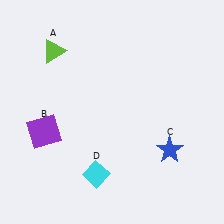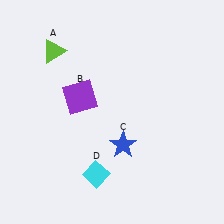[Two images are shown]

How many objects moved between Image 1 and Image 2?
2 objects moved between the two images.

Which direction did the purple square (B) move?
The purple square (B) moved right.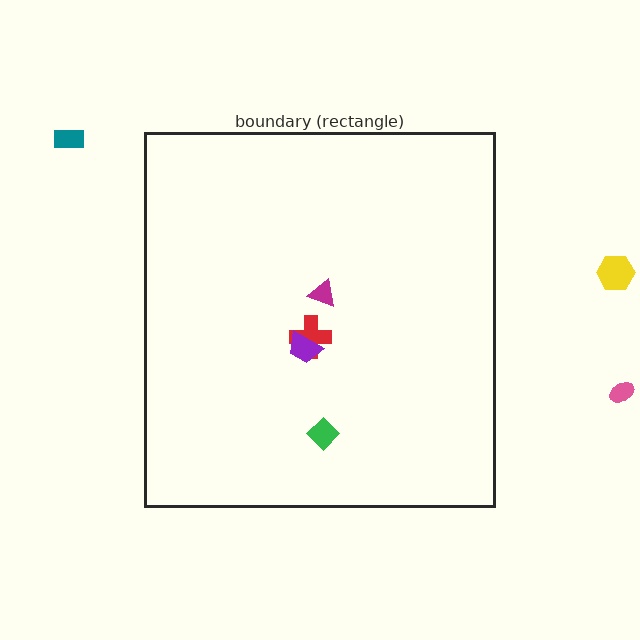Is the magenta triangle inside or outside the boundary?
Inside.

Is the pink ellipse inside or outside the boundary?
Outside.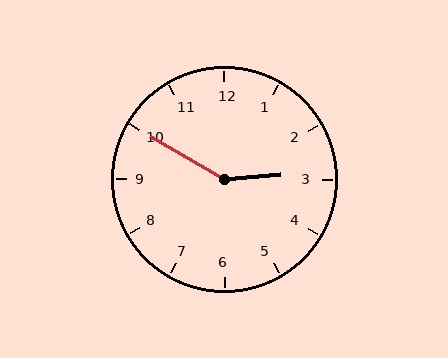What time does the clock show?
2:50.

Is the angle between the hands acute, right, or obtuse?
It is obtuse.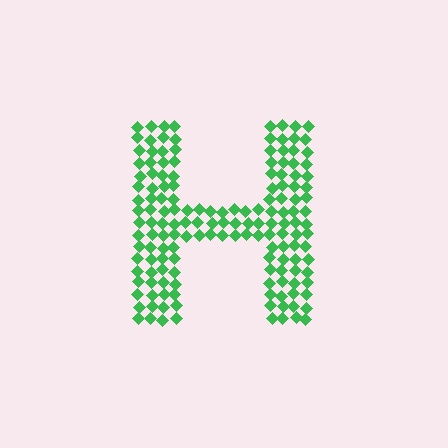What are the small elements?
The small elements are diamonds.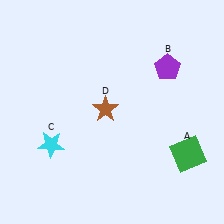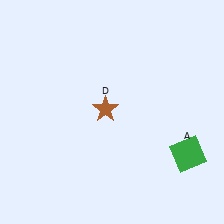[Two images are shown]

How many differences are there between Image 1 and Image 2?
There are 2 differences between the two images.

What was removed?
The purple pentagon (B), the cyan star (C) were removed in Image 2.